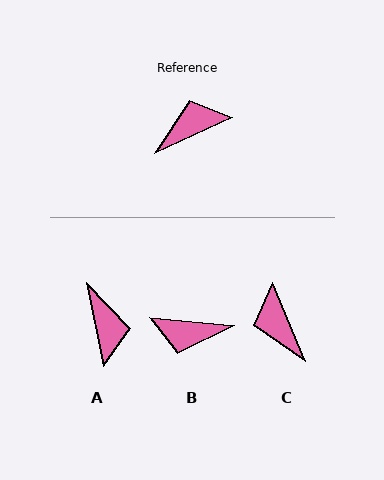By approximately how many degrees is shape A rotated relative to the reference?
Approximately 103 degrees clockwise.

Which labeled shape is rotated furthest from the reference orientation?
B, about 150 degrees away.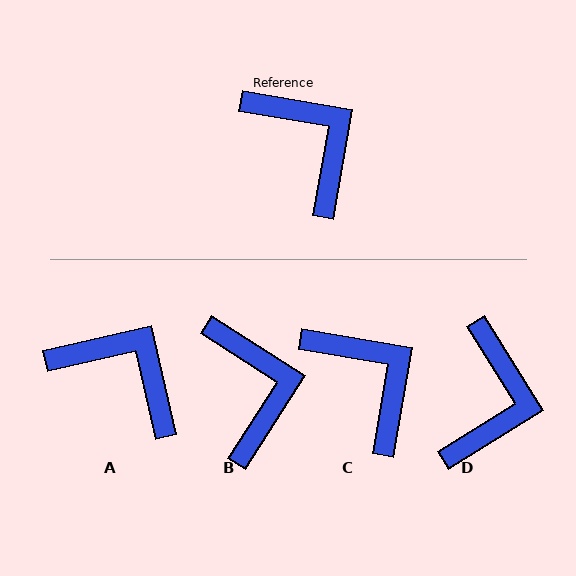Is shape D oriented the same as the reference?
No, it is off by about 48 degrees.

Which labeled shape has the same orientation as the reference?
C.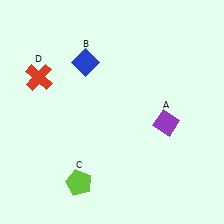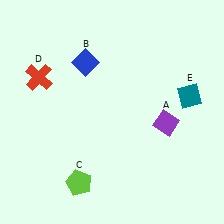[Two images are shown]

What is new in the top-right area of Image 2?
A teal diamond (E) was added in the top-right area of Image 2.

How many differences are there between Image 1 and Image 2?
There is 1 difference between the two images.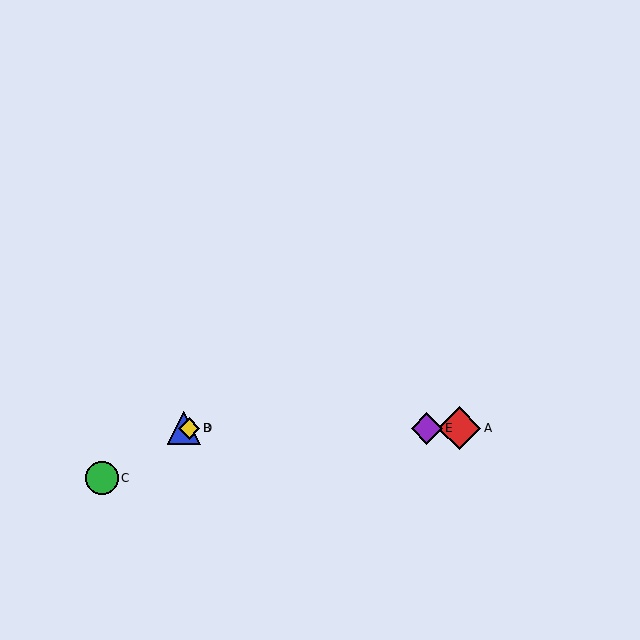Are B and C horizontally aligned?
No, B is at y≈428 and C is at y≈478.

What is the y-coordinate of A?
Object A is at y≈428.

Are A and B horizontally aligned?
Yes, both are at y≈428.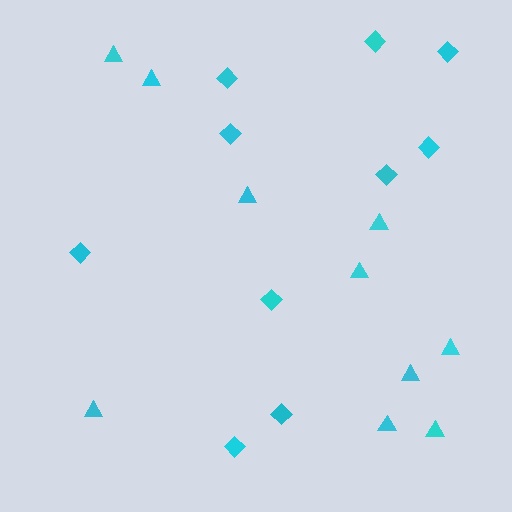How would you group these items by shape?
There are 2 groups: one group of diamonds (10) and one group of triangles (10).